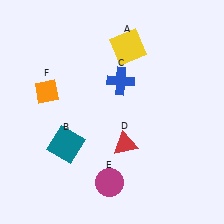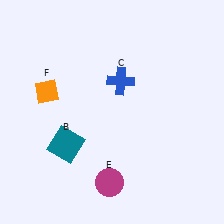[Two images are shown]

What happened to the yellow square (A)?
The yellow square (A) was removed in Image 2. It was in the top-right area of Image 1.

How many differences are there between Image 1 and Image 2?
There are 2 differences between the two images.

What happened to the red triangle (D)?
The red triangle (D) was removed in Image 2. It was in the bottom-right area of Image 1.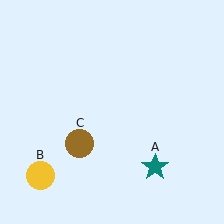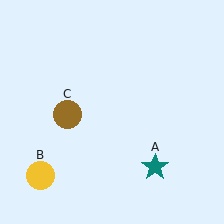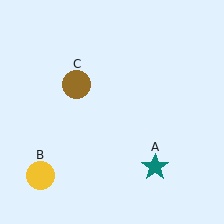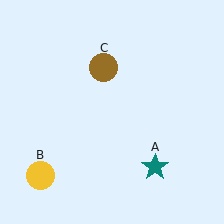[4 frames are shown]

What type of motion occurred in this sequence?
The brown circle (object C) rotated clockwise around the center of the scene.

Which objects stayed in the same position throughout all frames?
Teal star (object A) and yellow circle (object B) remained stationary.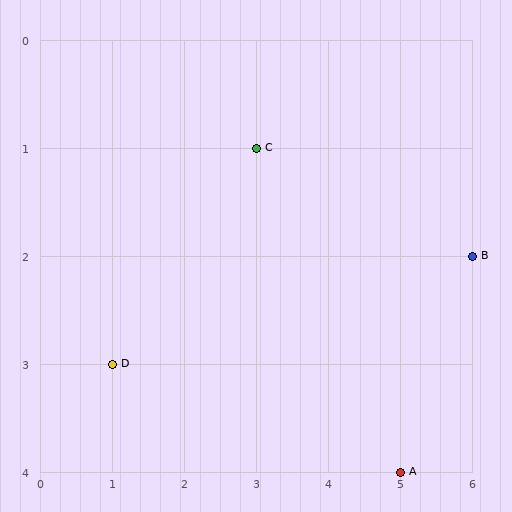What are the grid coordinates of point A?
Point A is at grid coordinates (5, 4).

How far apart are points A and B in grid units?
Points A and B are 1 column and 2 rows apart (about 2.2 grid units diagonally).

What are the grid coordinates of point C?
Point C is at grid coordinates (3, 1).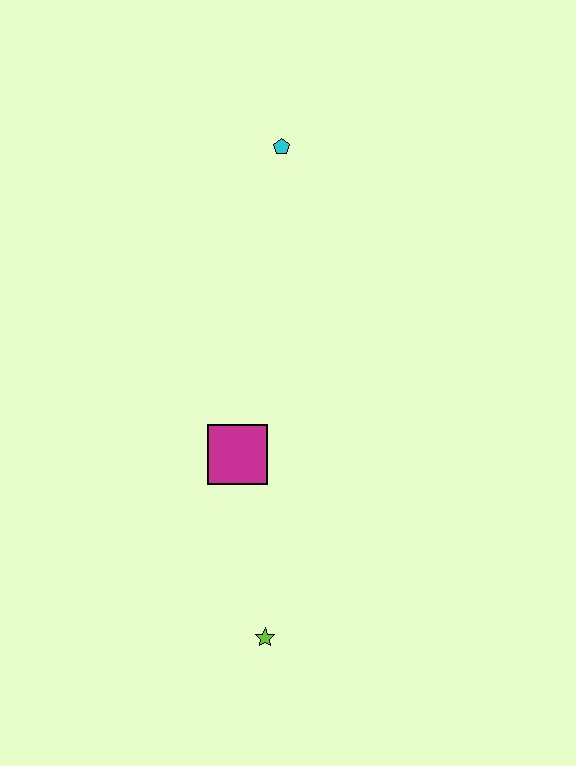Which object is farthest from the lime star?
The cyan pentagon is farthest from the lime star.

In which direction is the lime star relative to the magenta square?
The lime star is below the magenta square.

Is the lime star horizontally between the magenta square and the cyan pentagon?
Yes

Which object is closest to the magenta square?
The lime star is closest to the magenta square.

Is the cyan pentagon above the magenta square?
Yes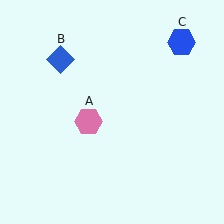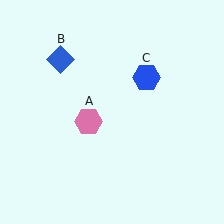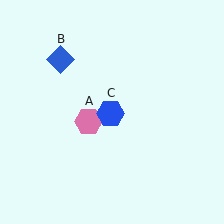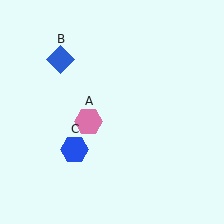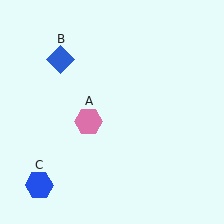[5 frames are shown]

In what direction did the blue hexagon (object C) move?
The blue hexagon (object C) moved down and to the left.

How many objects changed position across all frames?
1 object changed position: blue hexagon (object C).